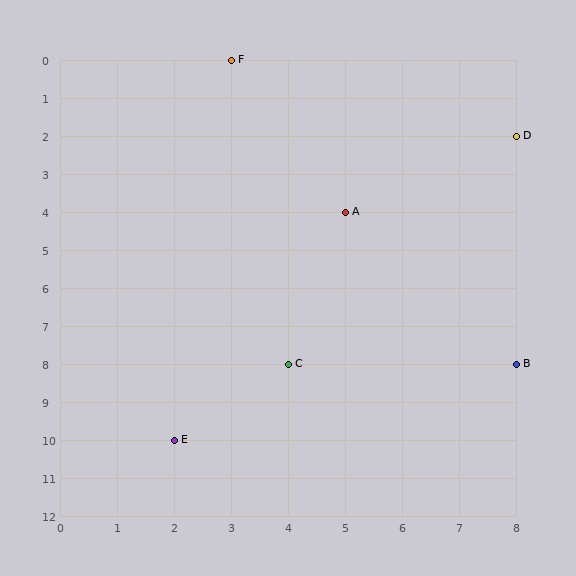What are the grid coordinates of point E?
Point E is at grid coordinates (2, 10).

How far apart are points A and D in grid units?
Points A and D are 3 columns and 2 rows apart (about 3.6 grid units diagonally).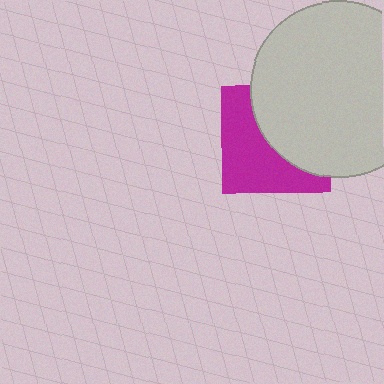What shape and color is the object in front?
The object in front is a light gray circle.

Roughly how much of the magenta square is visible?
About half of it is visible (roughly 50%).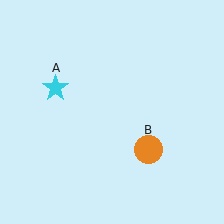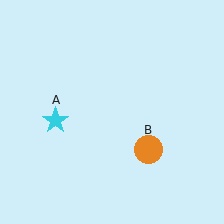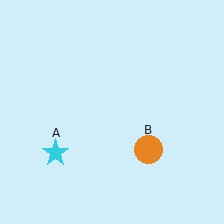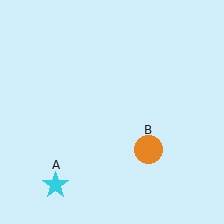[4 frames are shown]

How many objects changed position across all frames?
1 object changed position: cyan star (object A).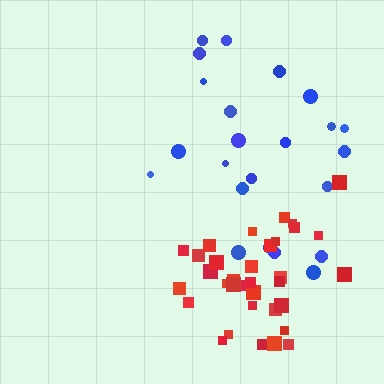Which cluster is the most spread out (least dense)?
Blue.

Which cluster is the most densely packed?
Red.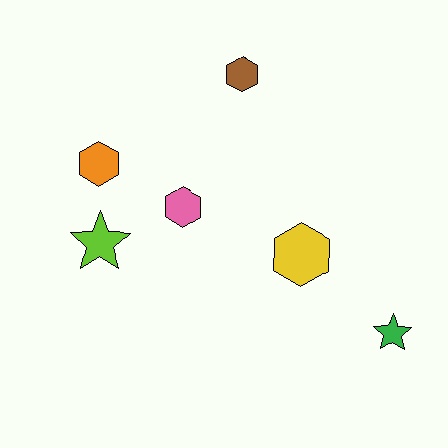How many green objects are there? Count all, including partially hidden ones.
There is 1 green object.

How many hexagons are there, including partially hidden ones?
There are 4 hexagons.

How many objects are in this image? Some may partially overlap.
There are 6 objects.